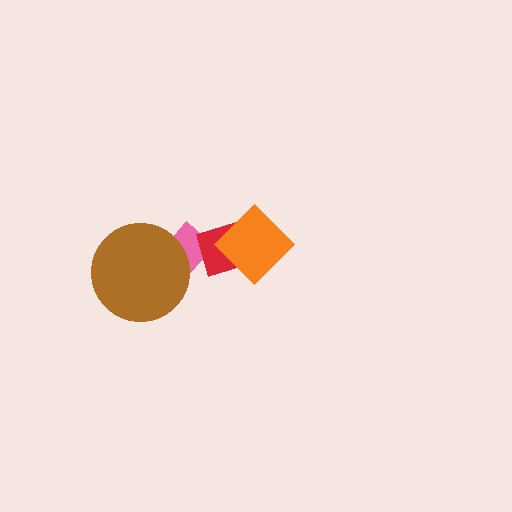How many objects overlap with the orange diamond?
1 object overlaps with the orange diamond.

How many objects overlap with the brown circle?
1 object overlaps with the brown circle.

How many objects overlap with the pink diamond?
2 objects overlap with the pink diamond.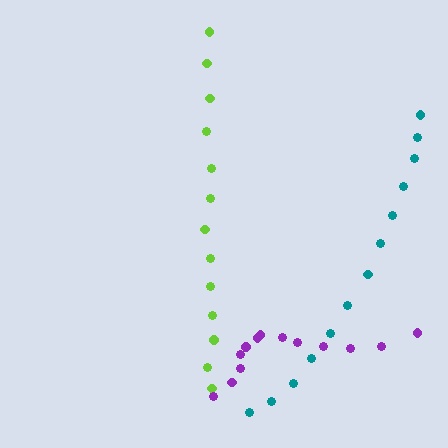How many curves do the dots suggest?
There are 3 distinct paths.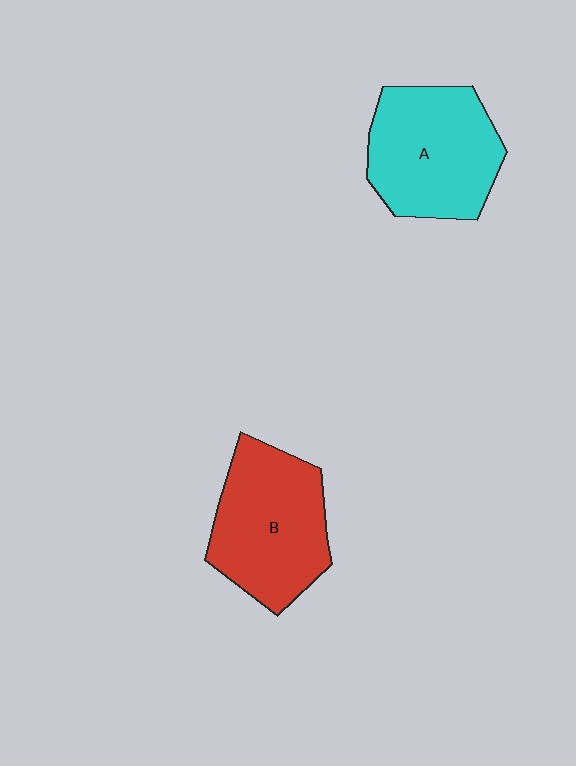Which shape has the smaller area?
Shape B (red).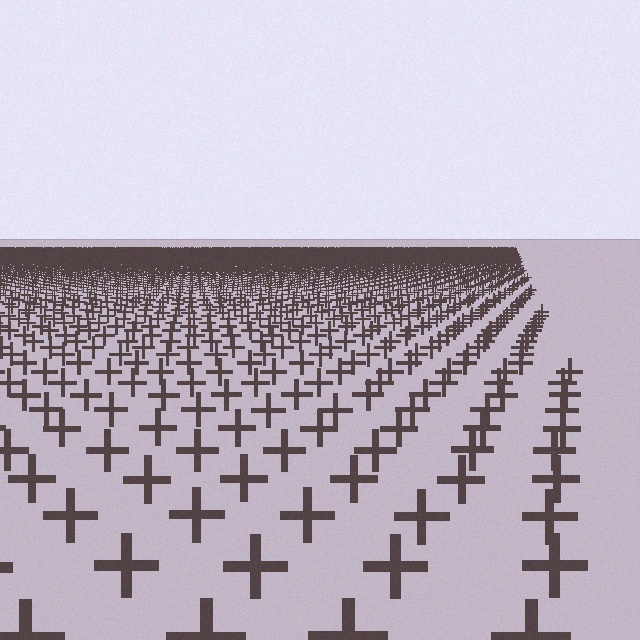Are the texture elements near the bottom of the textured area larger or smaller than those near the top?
Larger. Near the bottom, elements are closer to the viewer and appear at a bigger on-screen size.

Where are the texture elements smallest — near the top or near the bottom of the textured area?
Near the top.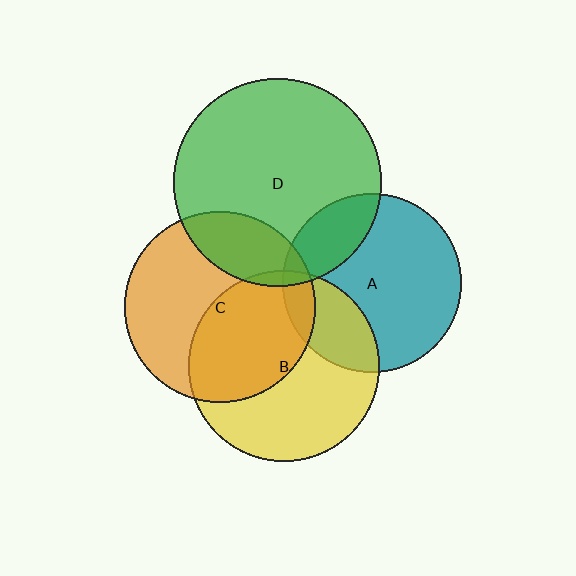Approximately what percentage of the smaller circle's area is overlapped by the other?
Approximately 25%.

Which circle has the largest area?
Circle D (green).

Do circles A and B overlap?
Yes.